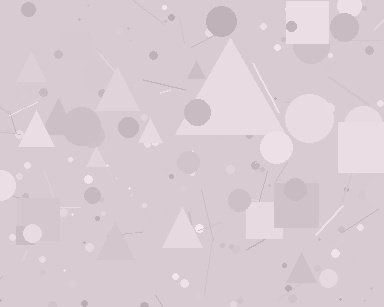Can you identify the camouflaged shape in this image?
The camouflaged shape is a triangle.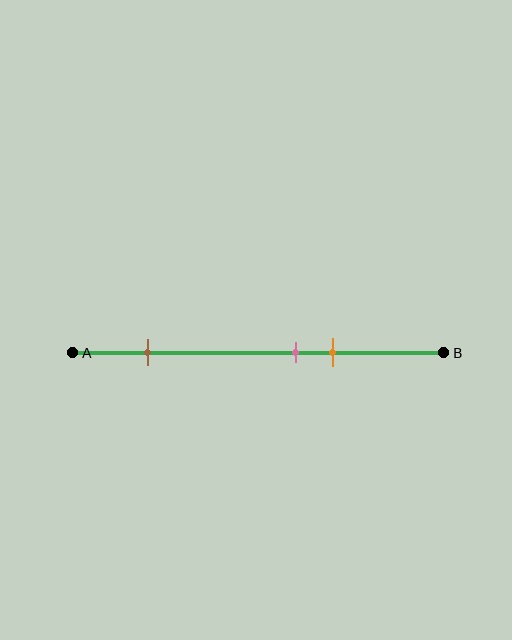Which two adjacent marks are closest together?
The pink and orange marks are the closest adjacent pair.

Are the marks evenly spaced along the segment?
No, the marks are not evenly spaced.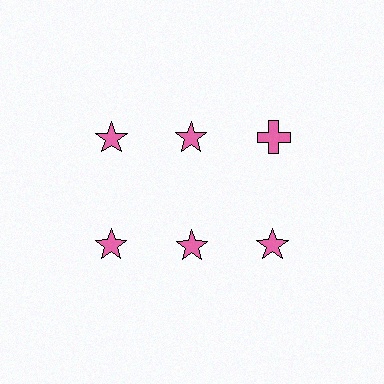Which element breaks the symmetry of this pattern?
The pink cross in the top row, center column breaks the symmetry. All other shapes are pink stars.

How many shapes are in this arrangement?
There are 6 shapes arranged in a grid pattern.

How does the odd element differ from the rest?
It has a different shape: cross instead of star.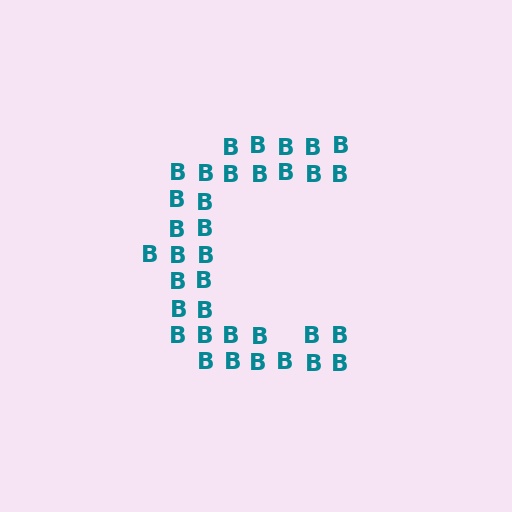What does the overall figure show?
The overall figure shows the letter C.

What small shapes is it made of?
It is made of small letter B's.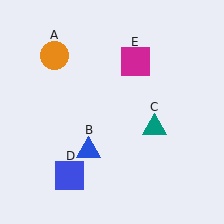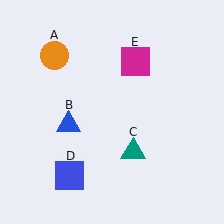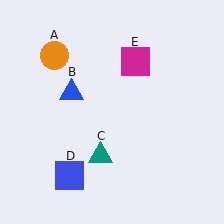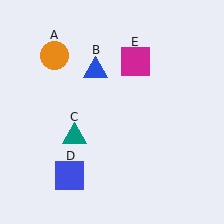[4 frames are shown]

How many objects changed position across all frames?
2 objects changed position: blue triangle (object B), teal triangle (object C).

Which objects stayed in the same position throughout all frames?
Orange circle (object A) and blue square (object D) and magenta square (object E) remained stationary.